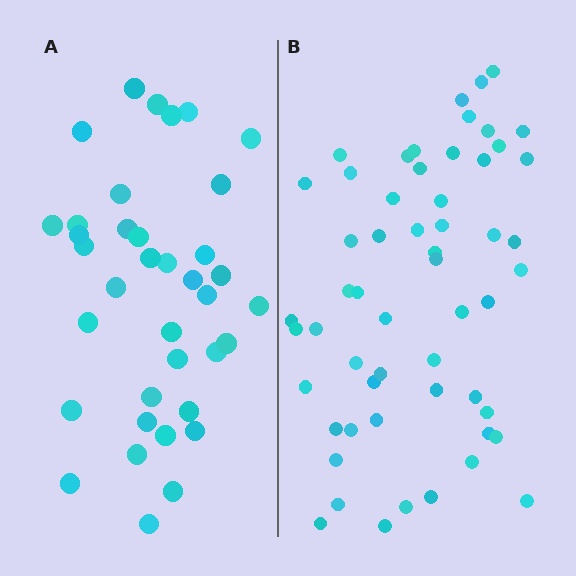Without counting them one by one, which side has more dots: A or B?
Region B (the right region) has more dots.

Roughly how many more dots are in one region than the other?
Region B has approximately 20 more dots than region A.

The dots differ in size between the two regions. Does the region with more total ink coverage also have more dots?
No. Region A has more total ink coverage because its dots are larger, but region B actually contains more individual dots. Total area can be misleading — the number of items is what matters here.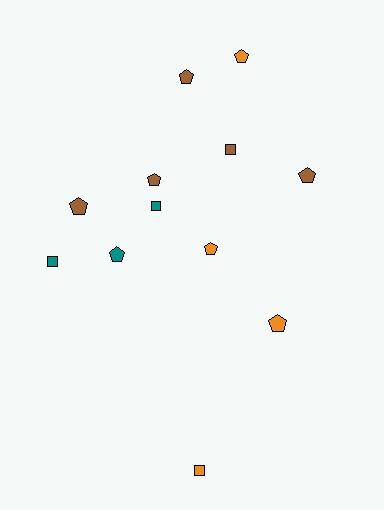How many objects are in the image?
There are 12 objects.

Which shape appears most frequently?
Pentagon, with 8 objects.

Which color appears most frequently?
Brown, with 5 objects.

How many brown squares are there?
There is 1 brown square.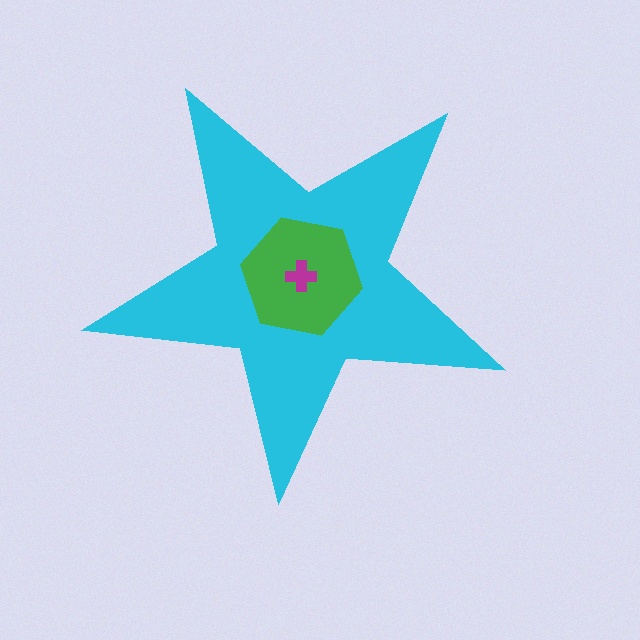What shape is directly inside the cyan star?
The green hexagon.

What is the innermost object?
The magenta cross.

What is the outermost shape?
The cyan star.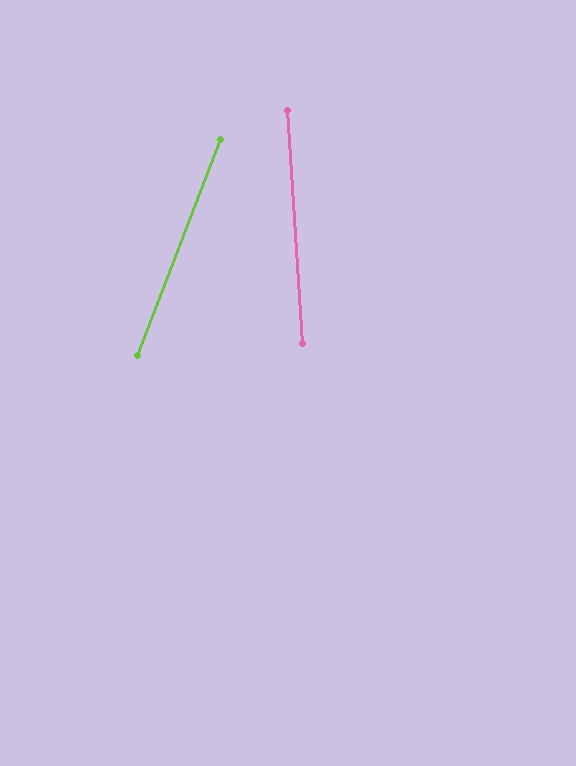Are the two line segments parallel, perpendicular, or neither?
Neither parallel nor perpendicular — they differ by about 25°.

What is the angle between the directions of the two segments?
Approximately 25 degrees.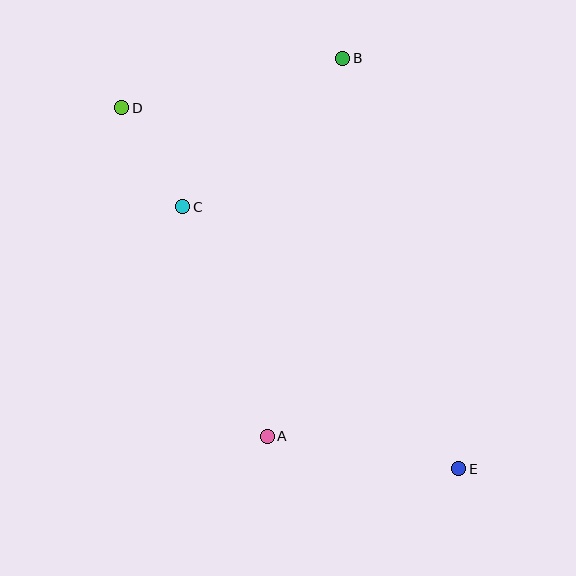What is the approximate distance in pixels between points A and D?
The distance between A and D is approximately 359 pixels.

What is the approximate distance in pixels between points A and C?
The distance between A and C is approximately 245 pixels.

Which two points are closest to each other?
Points C and D are closest to each other.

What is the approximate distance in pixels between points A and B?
The distance between A and B is approximately 385 pixels.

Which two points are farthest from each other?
Points D and E are farthest from each other.